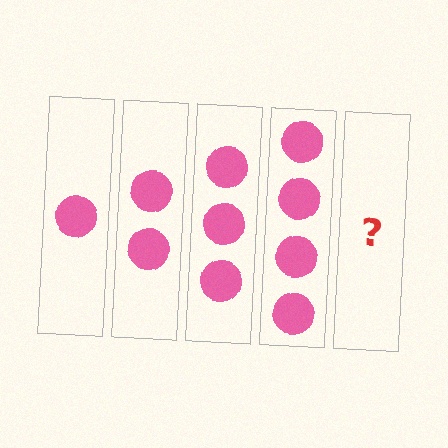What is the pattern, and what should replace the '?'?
The pattern is that each step adds one more circle. The '?' should be 5 circles.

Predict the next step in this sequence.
The next step is 5 circles.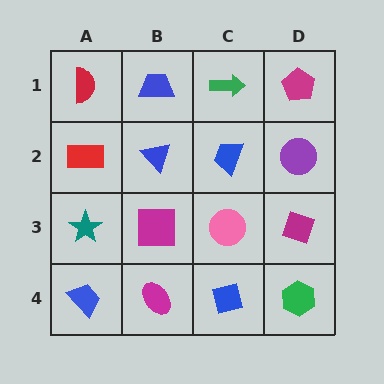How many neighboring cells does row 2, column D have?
3.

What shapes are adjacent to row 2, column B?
A blue trapezoid (row 1, column B), a magenta square (row 3, column B), a red rectangle (row 2, column A), a blue trapezoid (row 2, column C).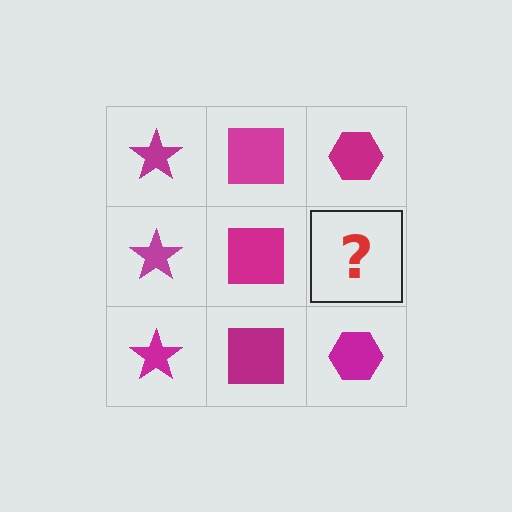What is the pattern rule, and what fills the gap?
The rule is that each column has a consistent shape. The gap should be filled with a magenta hexagon.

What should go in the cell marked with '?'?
The missing cell should contain a magenta hexagon.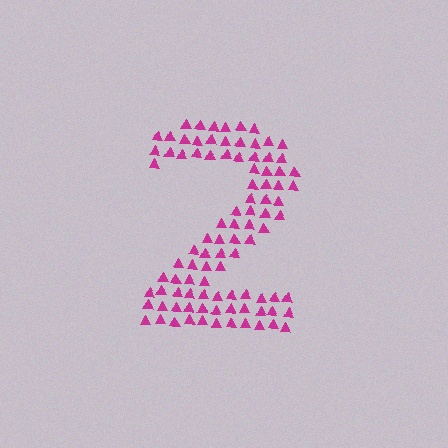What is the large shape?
The large shape is the digit 2.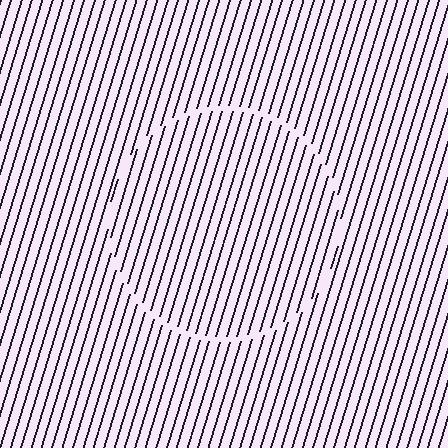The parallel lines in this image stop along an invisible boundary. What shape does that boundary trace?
An illusory circle. The interior of the shape contains the same grating, shifted by half a period — the contour is defined by the phase discontinuity where line-ends from the inner and outer gratings abut.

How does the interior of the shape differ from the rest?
The interior of the shape contains the same grating, shifted by half a period — the contour is defined by the phase discontinuity where line-ends from the inner and outer gratings abut.